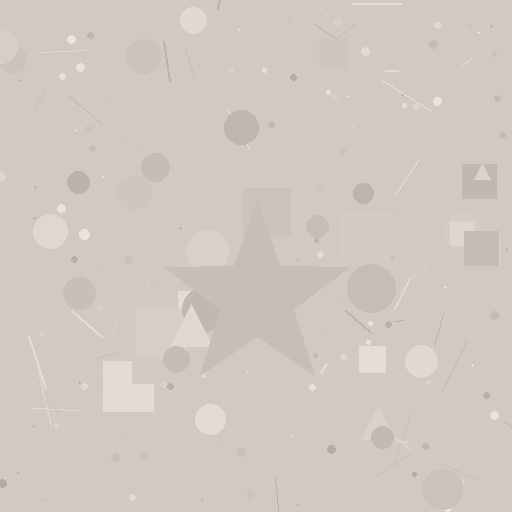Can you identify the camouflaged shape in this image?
The camouflaged shape is a star.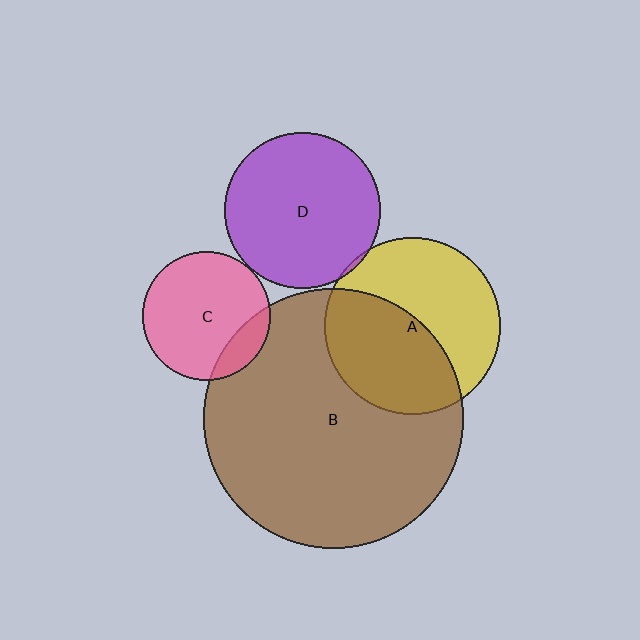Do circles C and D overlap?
Yes.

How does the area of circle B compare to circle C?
Approximately 4.1 times.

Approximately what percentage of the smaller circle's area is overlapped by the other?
Approximately 5%.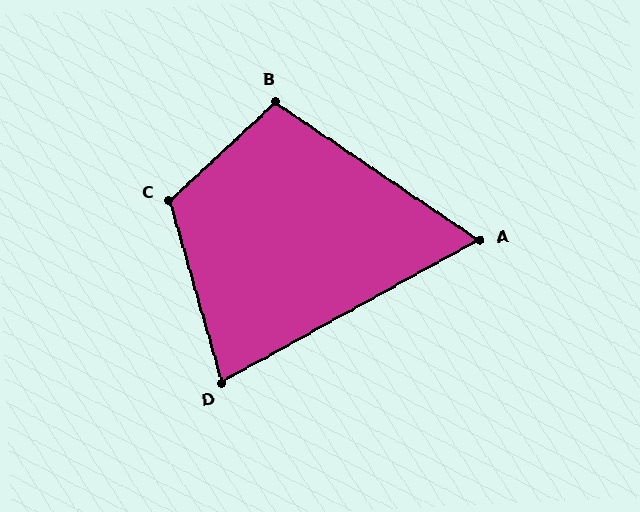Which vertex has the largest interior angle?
C, at approximately 117 degrees.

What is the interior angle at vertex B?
Approximately 103 degrees (obtuse).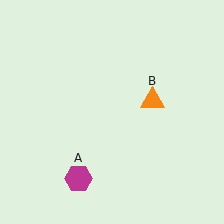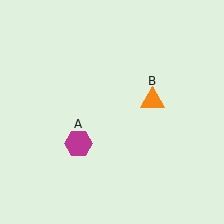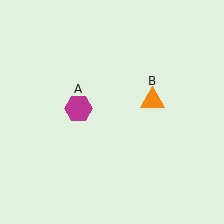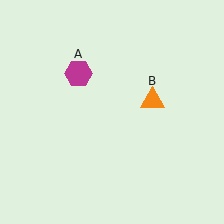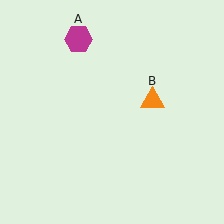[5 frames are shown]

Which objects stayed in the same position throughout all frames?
Orange triangle (object B) remained stationary.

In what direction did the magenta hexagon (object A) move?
The magenta hexagon (object A) moved up.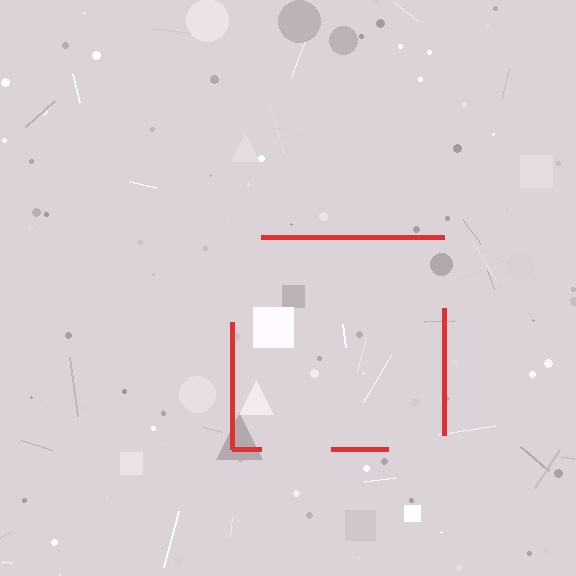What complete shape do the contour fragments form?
The contour fragments form a square.